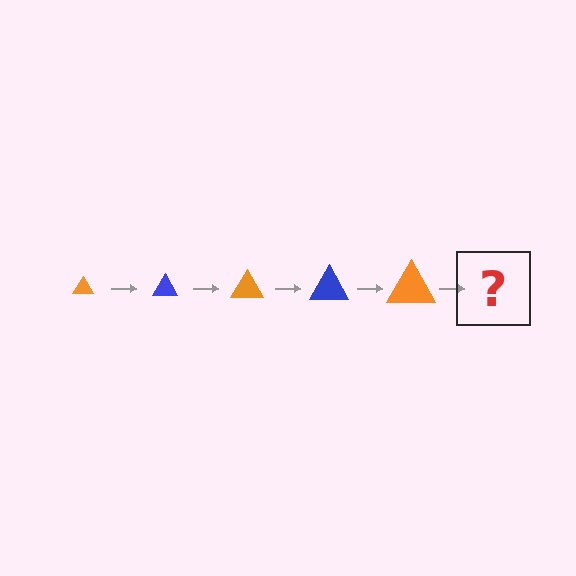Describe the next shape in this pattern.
It should be a blue triangle, larger than the previous one.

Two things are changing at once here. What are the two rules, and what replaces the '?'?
The two rules are that the triangle grows larger each step and the color cycles through orange and blue. The '?' should be a blue triangle, larger than the previous one.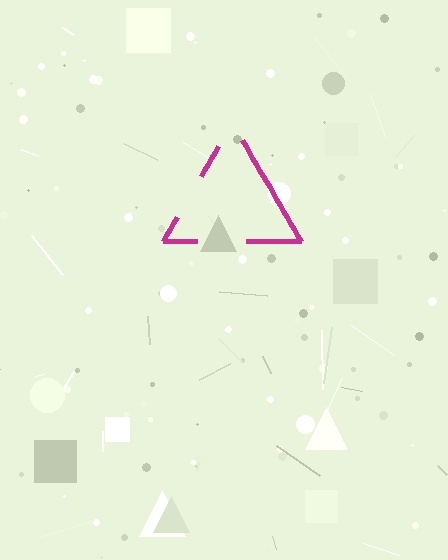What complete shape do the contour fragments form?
The contour fragments form a triangle.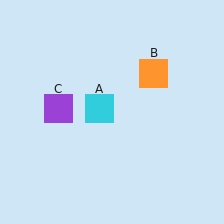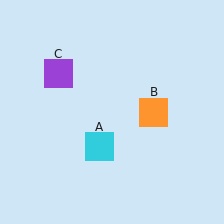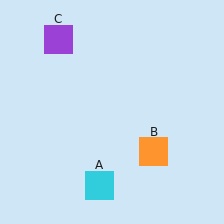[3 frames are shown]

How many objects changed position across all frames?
3 objects changed position: cyan square (object A), orange square (object B), purple square (object C).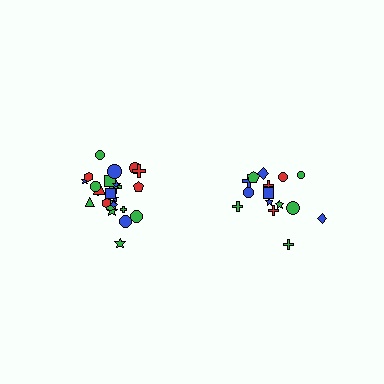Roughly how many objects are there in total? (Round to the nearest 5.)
Roughly 40 objects in total.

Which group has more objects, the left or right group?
The left group.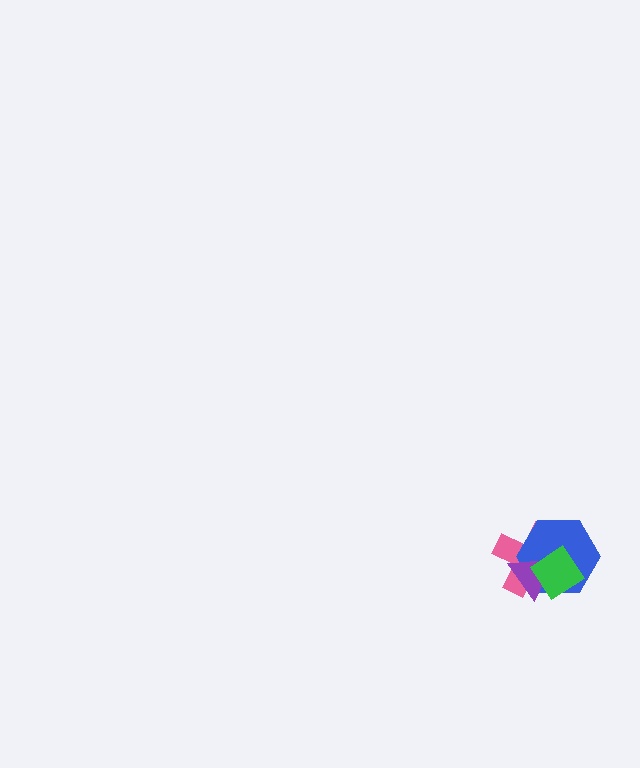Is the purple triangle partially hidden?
Yes, it is partially covered by another shape.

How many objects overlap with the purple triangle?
3 objects overlap with the purple triangle.